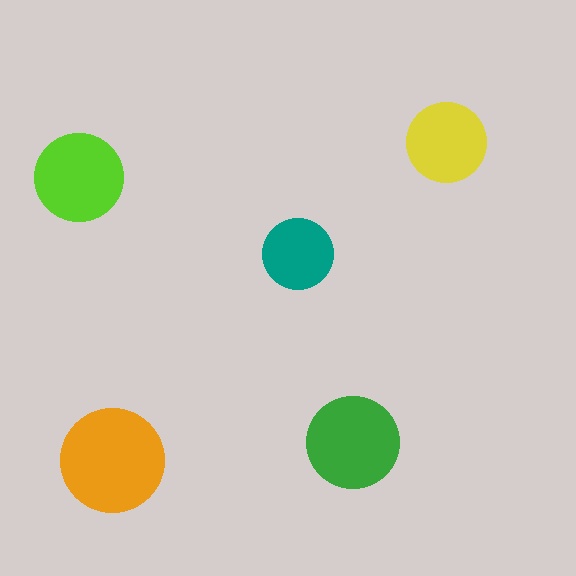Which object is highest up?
The yellow circle is topmost.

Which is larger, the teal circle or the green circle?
The green one.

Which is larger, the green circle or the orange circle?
The orange one.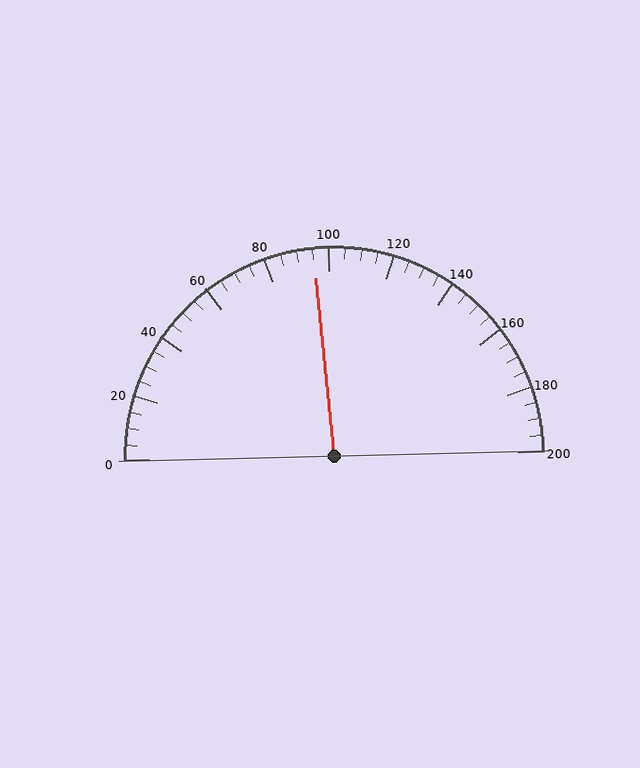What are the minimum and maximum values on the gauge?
The gauge ranges from 0 to 200.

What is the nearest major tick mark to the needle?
The nearest major tick mark is 100.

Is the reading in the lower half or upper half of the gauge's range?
The reading is in the lower half of the range (0 to 200).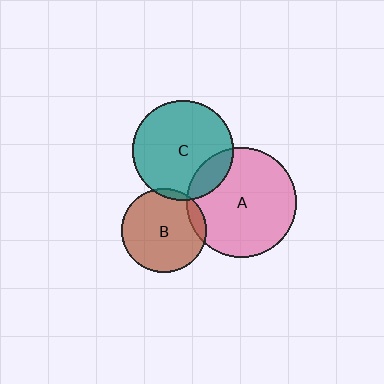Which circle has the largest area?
Circle A (pink).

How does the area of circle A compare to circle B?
Approximately 1.7 times.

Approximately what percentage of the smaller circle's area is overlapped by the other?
Approximately 10%.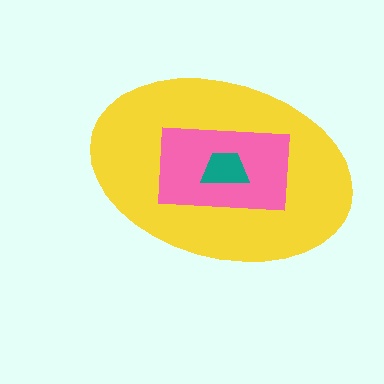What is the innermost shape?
The teal trapezoid.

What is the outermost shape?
The yellow ellipse.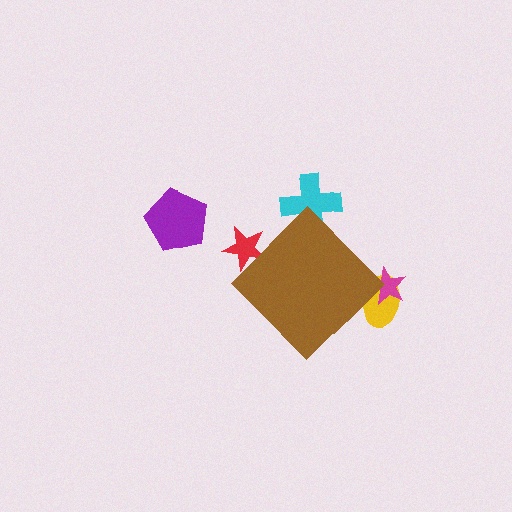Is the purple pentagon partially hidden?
No, the purple pentagon is fully visible.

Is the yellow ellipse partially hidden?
Yes, the yellow ellipse is partially hidden behind the brown diamond.